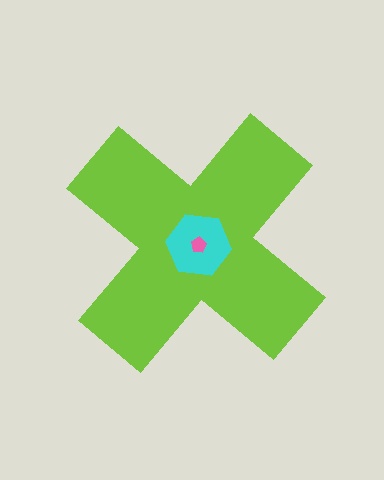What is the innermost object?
The pink pentagon.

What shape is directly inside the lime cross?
The cyan hexagon.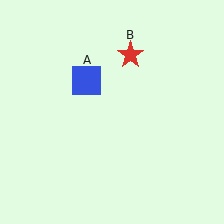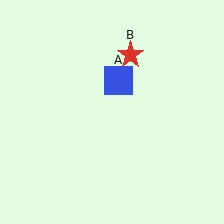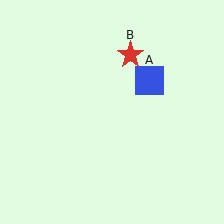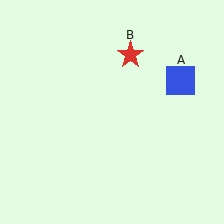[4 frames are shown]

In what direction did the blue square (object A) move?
The blue square (object A) moved right.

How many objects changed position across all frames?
1 object changed position: blue square (object A).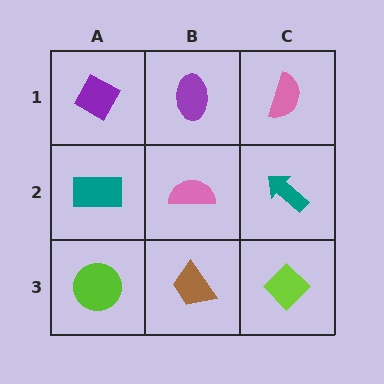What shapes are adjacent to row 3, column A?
A teal rectangle (row 2, column A), a brown trapezoid (row 3, column B).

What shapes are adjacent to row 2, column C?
A pink semicircle (row 1, column C), a lime diamond (row 3, column C), a pink semicircle (row 2, column B).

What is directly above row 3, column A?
A teal rectangle.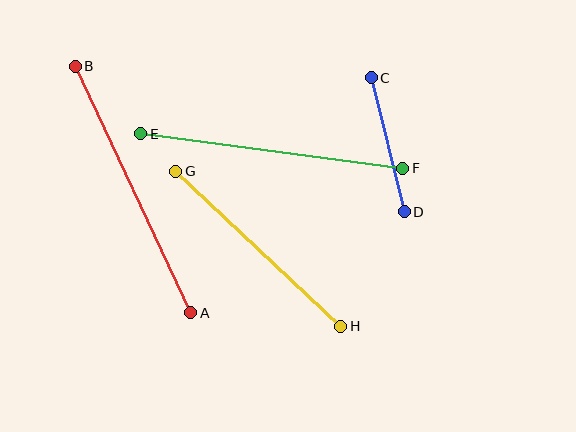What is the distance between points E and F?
The distance is approximately 264 pixels.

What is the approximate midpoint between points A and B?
The midpoint is at approximately (133, 190) pixels.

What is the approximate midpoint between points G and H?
The midpoint is at approximately (258, 249) pixels.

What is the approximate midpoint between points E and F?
The midpoint is at approximately (272, 151) pixels.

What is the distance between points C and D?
The distance is approximately 138 pixels.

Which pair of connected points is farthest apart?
Points A and B are farthest apart.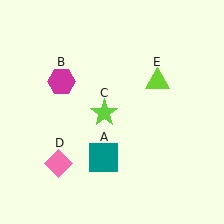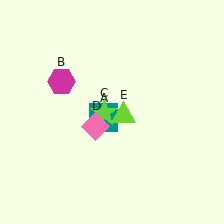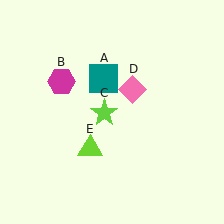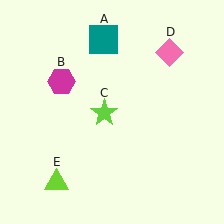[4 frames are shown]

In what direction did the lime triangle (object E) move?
The lime triangle (object E) moved down and to the left.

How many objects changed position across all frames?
3 objects changed position: teal square (object A), pink diamond (object D), lime triangle (object E).